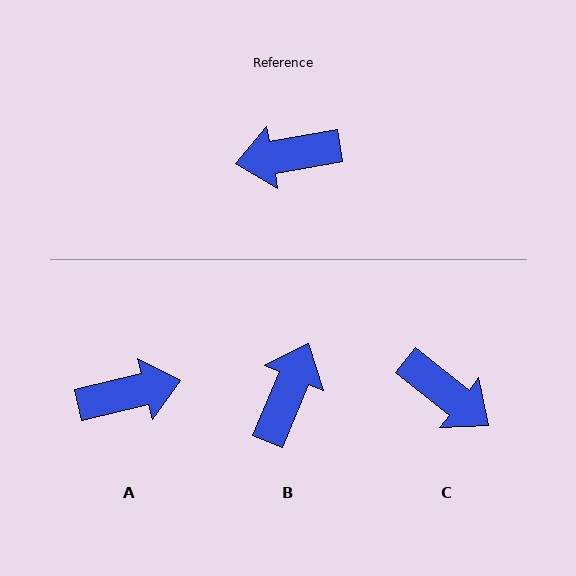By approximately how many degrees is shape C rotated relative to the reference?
Approximately 131 degrees counter-clockwise.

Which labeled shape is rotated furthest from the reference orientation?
A, about 177 degrees away.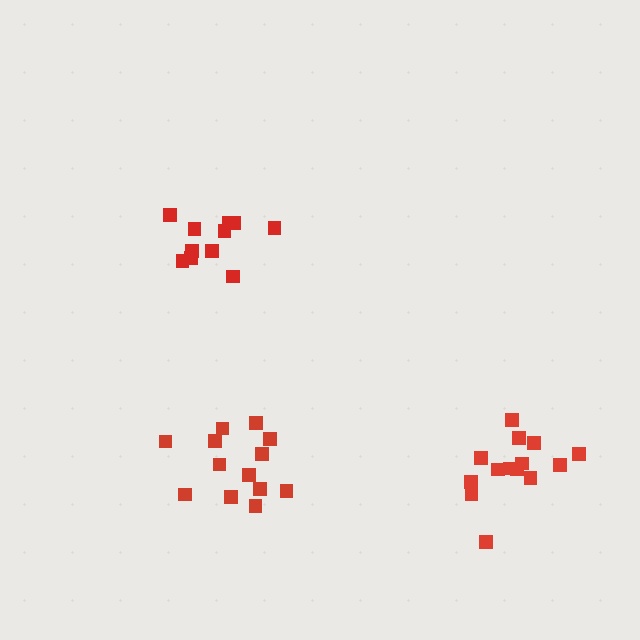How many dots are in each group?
Group 1: 14 dots, Group 2: 11 dots, Group 3: 13 dots (38 total).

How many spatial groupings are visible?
There are 3 spatial groupings.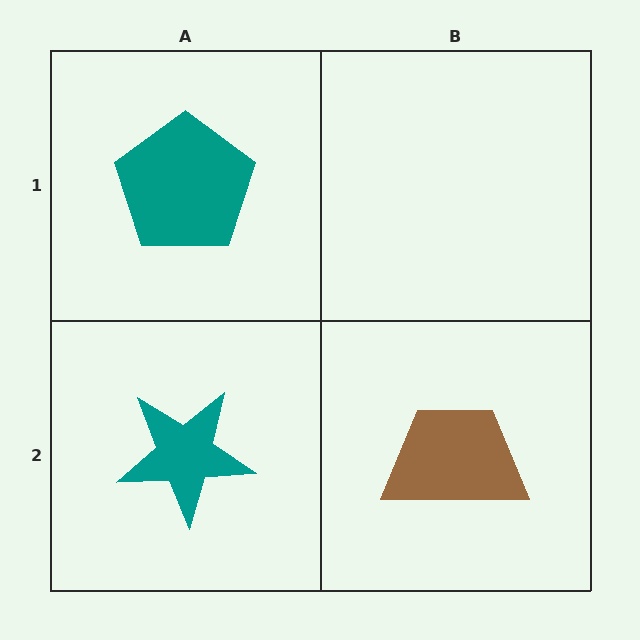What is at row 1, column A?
A teal pentagon.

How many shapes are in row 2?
2 shapes.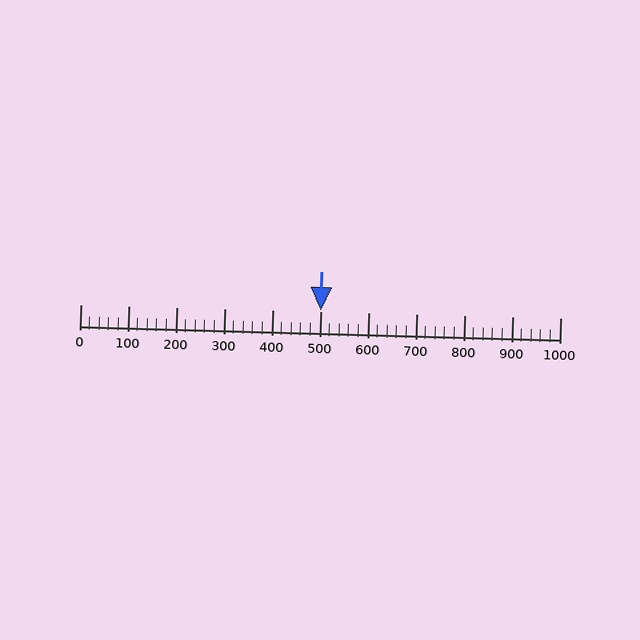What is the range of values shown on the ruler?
The ruler shows values from 0 to 1000.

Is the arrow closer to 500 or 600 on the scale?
The arrow is closer to 500.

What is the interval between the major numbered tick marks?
The major tick marks are spaced 100 units apart.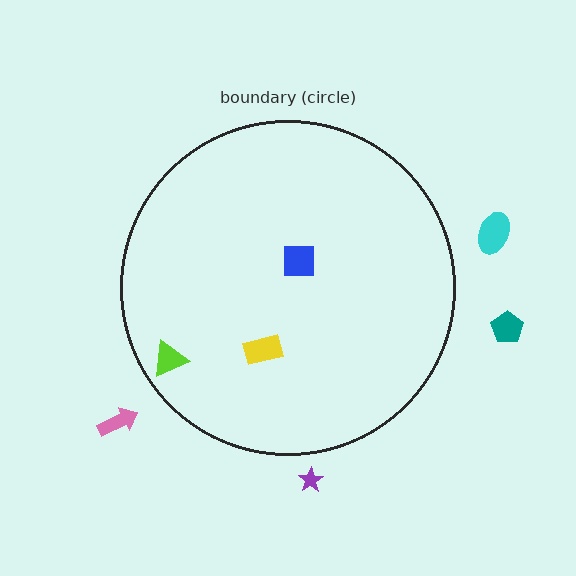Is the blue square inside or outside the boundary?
Inside.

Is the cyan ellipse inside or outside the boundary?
Outside.